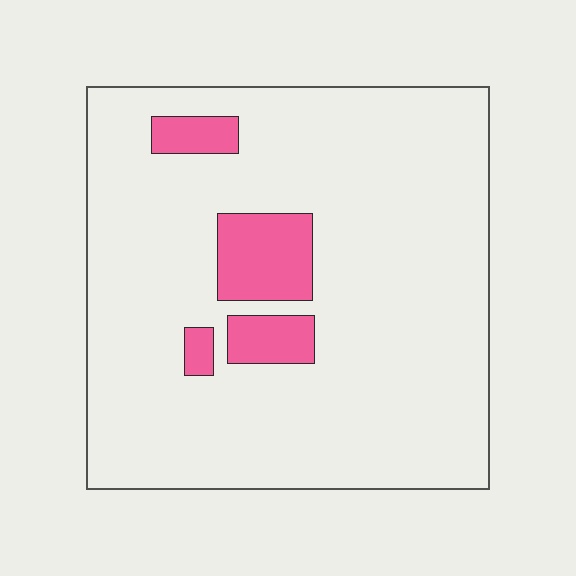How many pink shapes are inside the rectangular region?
4.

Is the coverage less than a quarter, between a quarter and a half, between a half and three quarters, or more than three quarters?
Less than a quarter.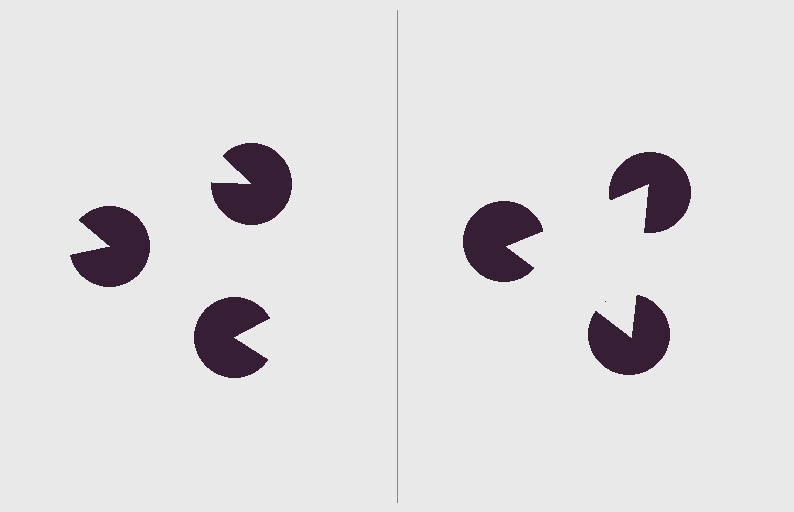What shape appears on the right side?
An illusory triangle.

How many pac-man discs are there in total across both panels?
6 — 3 on each side.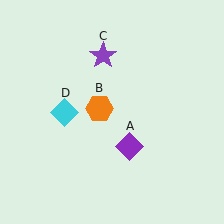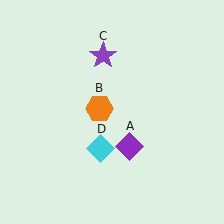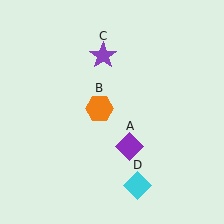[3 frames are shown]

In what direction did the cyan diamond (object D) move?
The cyan diamond (object D) moved down and to the right.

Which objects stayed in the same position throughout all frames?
Purple diamond (object A) and orange hexagon (object B) and purple star (object C) remained stationary.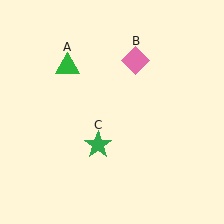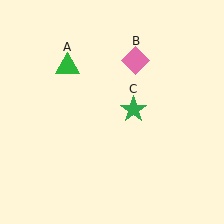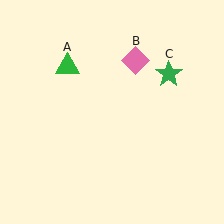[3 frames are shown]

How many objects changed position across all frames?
1 object changed position: green star (object C).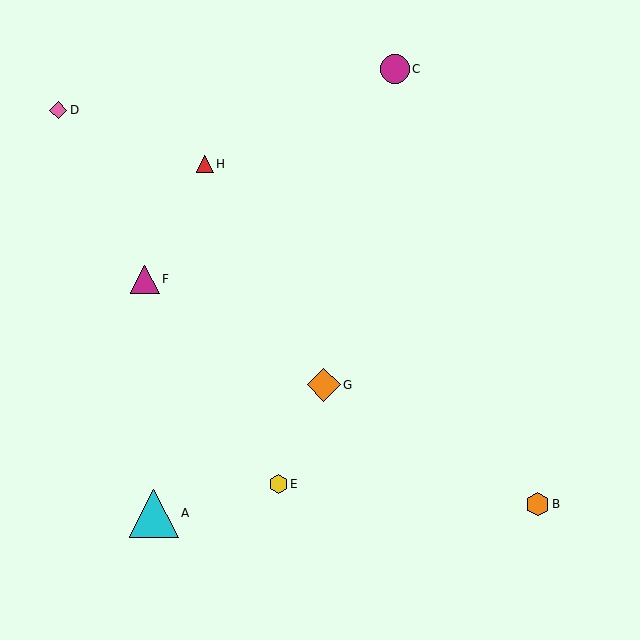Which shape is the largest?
The cyan triangle (labeled A) is the largest.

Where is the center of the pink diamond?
The center of the pink diamond is at (58, 110).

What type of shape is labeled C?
Shape C is a magenta circle.